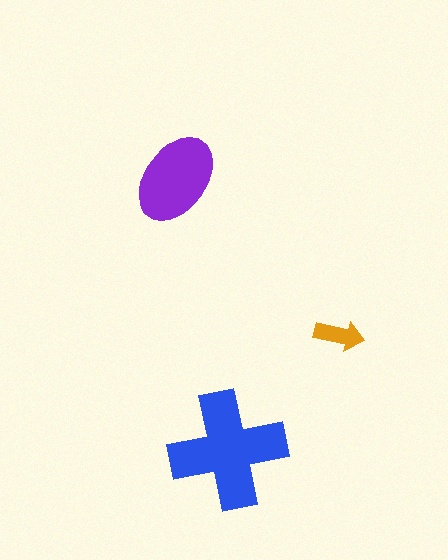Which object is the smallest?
The orange arrow.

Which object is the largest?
The blue cross.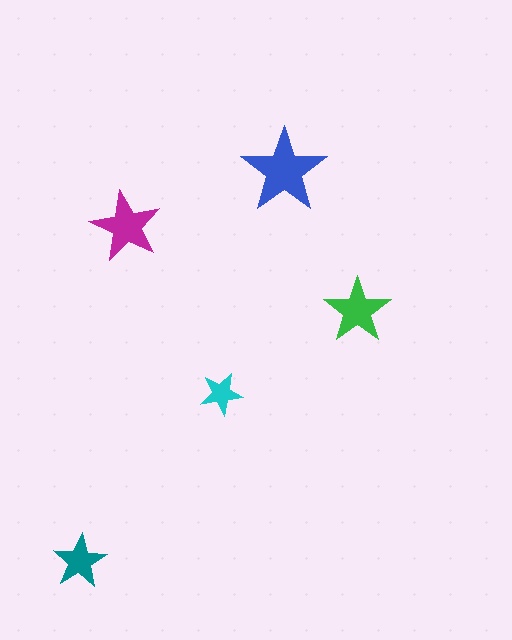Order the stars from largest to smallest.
the blue one, the magenta one, the green one, the teal one, the cyan one.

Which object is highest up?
The blue star is topmost.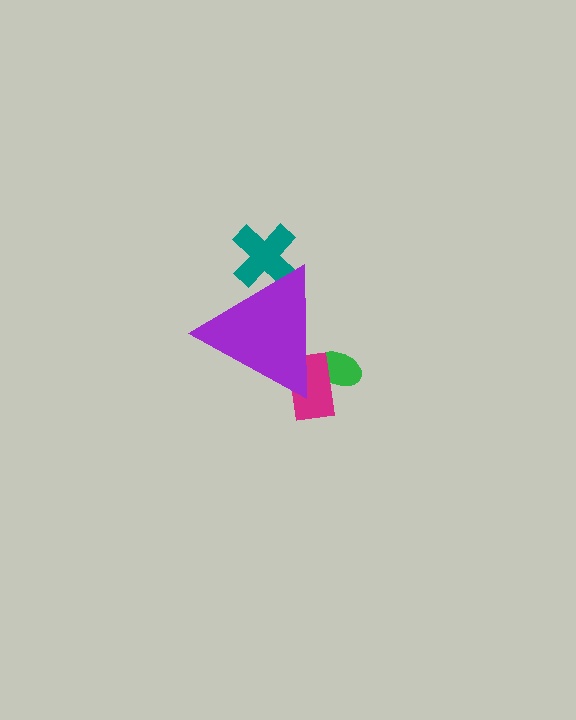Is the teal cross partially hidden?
Yes, the teal cross is partially hidden behind the purple triangle.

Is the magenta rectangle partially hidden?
Yes, the magenta rectangle is partially hidden behind the purple triangle.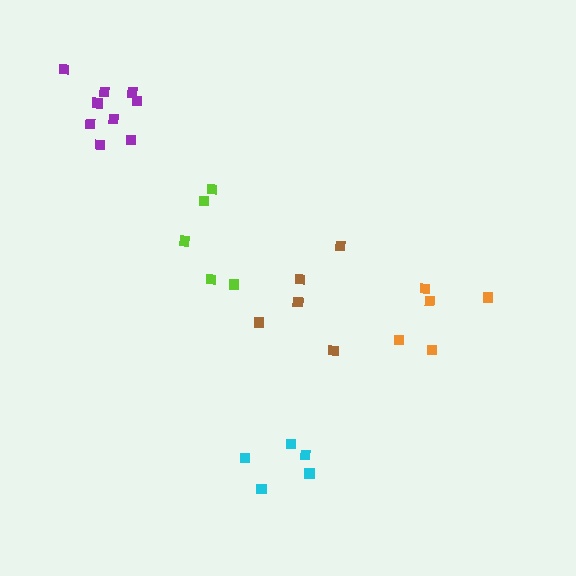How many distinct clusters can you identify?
There are 5 distinct clusters.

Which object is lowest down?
The cyan cluster is bottommost.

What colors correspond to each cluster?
The clusters are colored: brown, orange, lime, cyan, purple.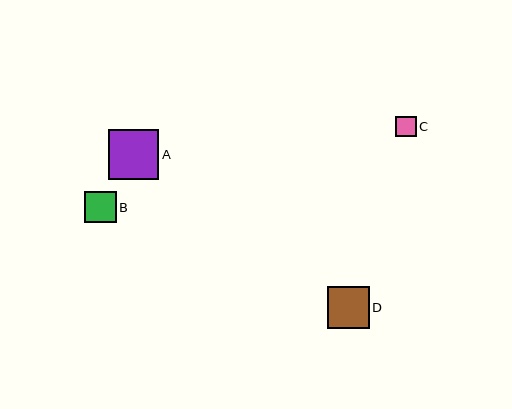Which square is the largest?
Square A is the largest with a size of approximately 50 pixels.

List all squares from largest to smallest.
From largest to smallest: A, D, B, C.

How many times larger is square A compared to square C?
Square A is approximately 2.4 times the size of square C.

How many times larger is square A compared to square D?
Square A is approximately 1.2 times the size of square D.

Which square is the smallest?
Square C is the smallest with a size of approximately 21 pixels.